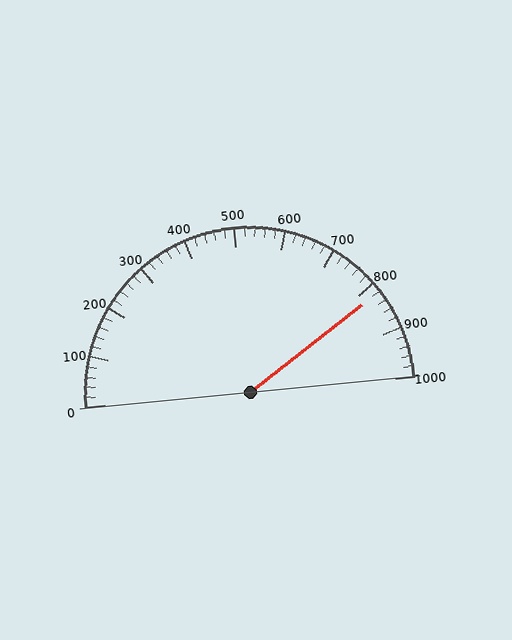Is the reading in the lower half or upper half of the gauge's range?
The reading is in the upper half of the range (0 to 1000).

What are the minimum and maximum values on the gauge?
The gauge ranges from 0 to 1000.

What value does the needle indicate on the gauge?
The needle indicates approximately 820.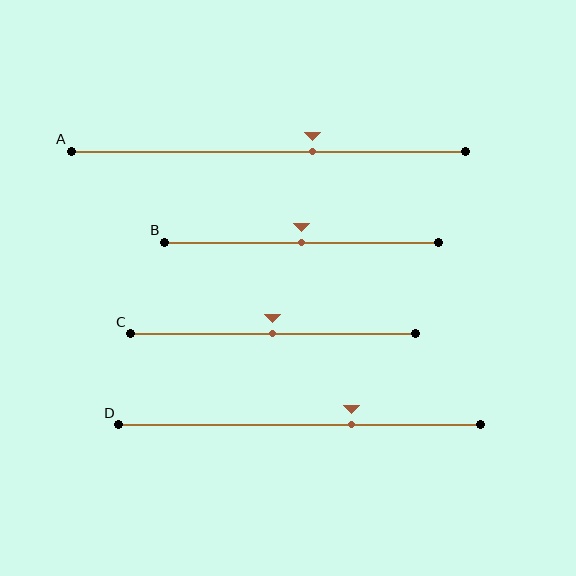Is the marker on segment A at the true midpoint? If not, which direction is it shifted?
No, the marker on segment A is shifted to the right by about 11% of the segment length.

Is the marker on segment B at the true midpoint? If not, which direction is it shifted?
Yes, the marker on segment B is at the true midpoint.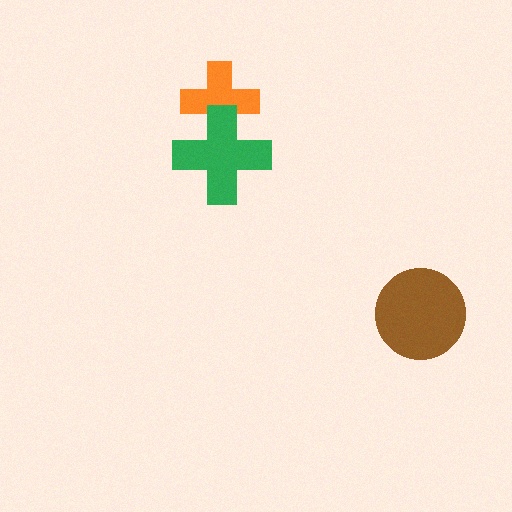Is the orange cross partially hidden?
Yes, it is partially covered by another shape.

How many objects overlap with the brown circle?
0 objects overlap with the brown circle.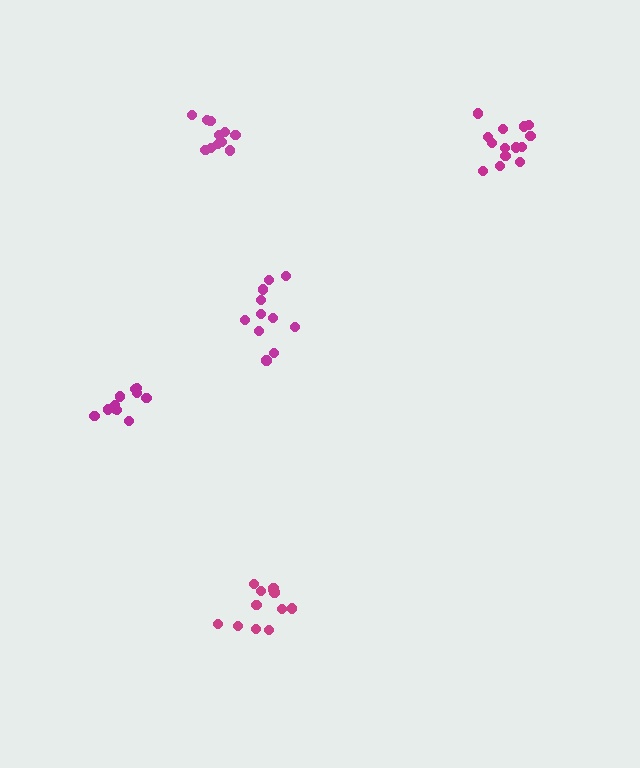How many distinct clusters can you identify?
There are 5 distinct clusters.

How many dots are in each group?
Group 1: 11 dots, Group 2: 11 dots, Group 3: 11 dots, Group 4: 12 dots, Group 5: 14 dots (59 total).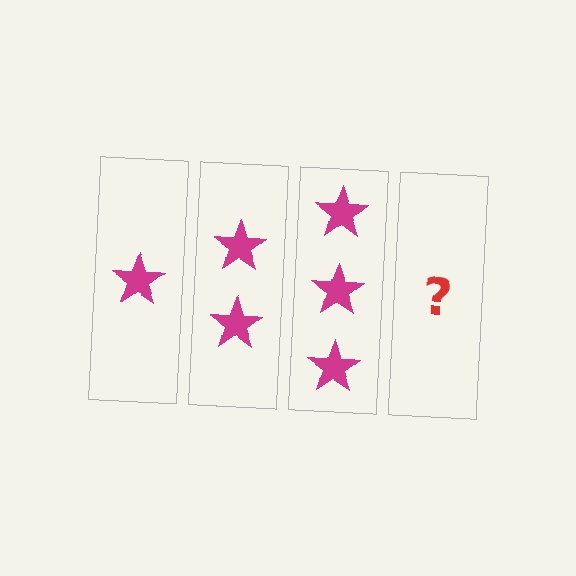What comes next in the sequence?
The next element should be 4 stars.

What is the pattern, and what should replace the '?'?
The pattern is that each step adds one more star. The '?' should be 4 stars.